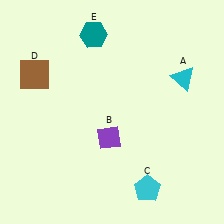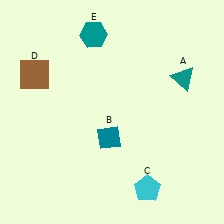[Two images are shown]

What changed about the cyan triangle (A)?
In Image 1, A is cyan. In Image 2, it changed to teal.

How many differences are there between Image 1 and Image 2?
There are 2 differences between the two images.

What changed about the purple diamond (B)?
In Image 1, B is purple. In Image 2, it changed to teal.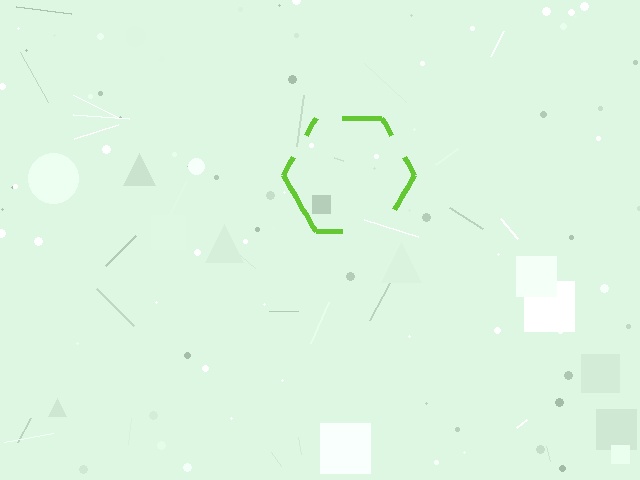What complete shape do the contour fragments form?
The contour fragments form a hexagon.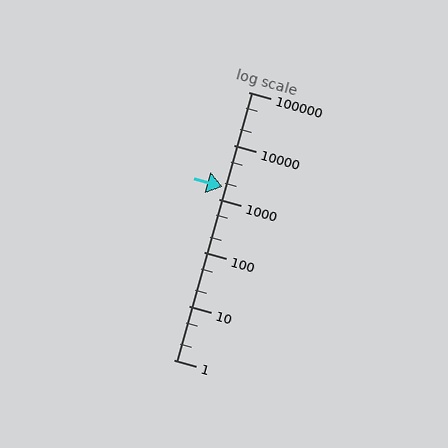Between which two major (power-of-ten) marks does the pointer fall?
The pointer is between 1000 and 10000.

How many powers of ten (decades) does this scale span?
The scale spans 5 decades, from 1 to 100000.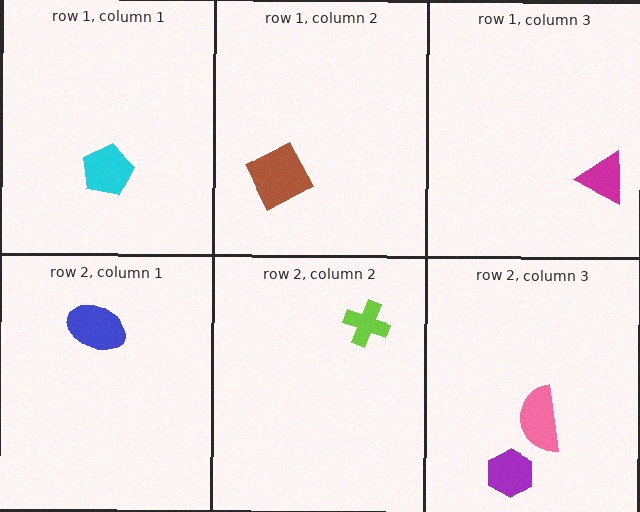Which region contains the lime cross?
The row 2, column 2 region.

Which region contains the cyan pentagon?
The row 1, column 1 region.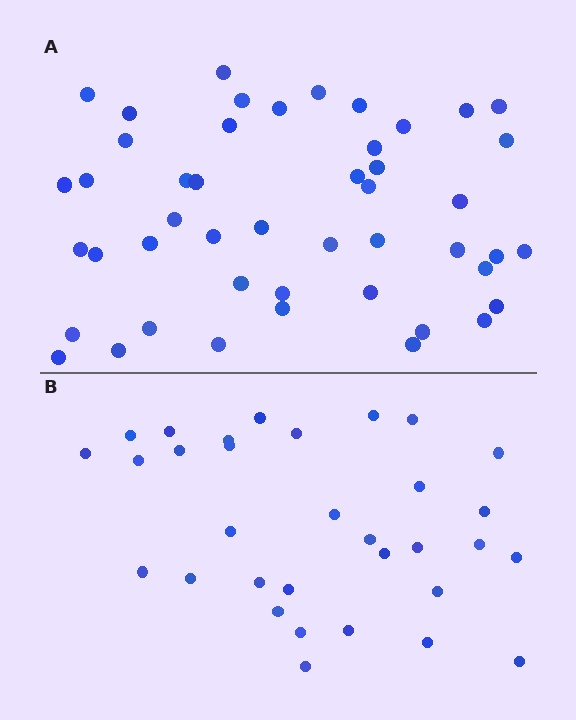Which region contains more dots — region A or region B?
Region A (the top region) has more dots.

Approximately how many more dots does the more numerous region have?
Region A has approximately 15 more dots than region B.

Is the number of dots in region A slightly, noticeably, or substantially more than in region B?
Region A has substantially more. The ratio is roughly 1.5 to 1.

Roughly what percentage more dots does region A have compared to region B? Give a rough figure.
About 45% more.